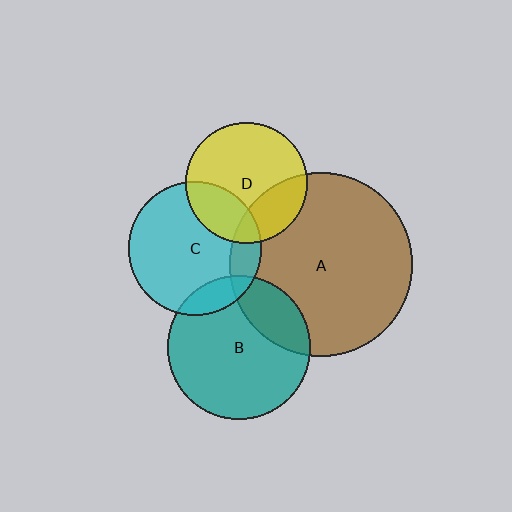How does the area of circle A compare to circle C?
Approximately 1.9 times.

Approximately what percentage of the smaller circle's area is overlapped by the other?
Approximately 25%.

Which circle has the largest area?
Circle A (brown).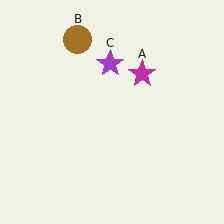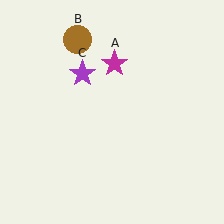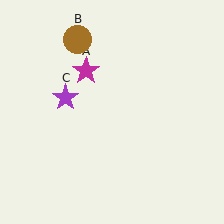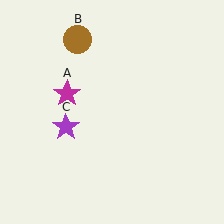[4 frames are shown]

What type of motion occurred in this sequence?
The magenta star (object A), purple star (object C) rotated counterclockwise around the center of the scene.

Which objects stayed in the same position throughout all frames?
Brown circle (object B) remained stationary.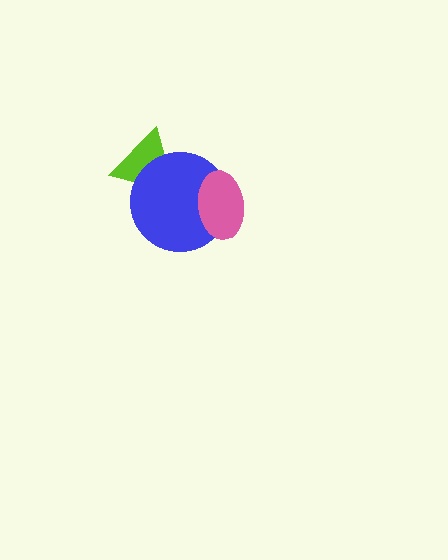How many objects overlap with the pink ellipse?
1 object overlaps with the pink ellipse.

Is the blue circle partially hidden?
Yes, it is partially covered by another shape.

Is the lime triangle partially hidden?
Yes, it is partially covered by another shape.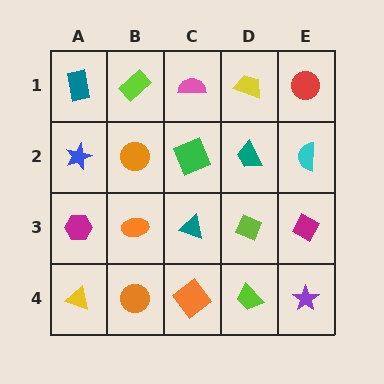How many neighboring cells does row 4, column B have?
3.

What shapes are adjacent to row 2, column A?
A teal rectangle (row 1, column A), a magenta hexagon (row 3, column A), an orange circle (row 2, column B).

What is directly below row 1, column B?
An orange circle.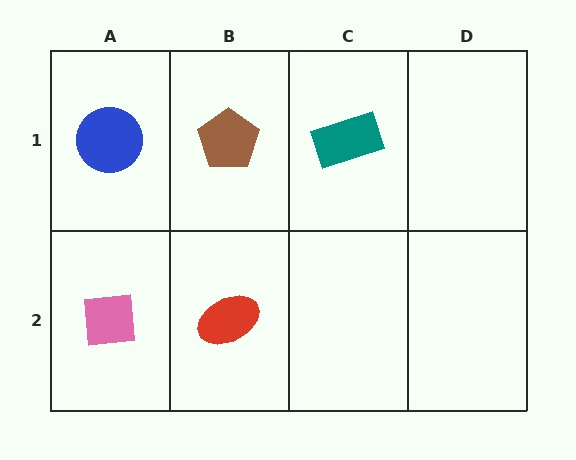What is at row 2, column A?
A pink square.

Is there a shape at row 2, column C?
No, that cell is empty.